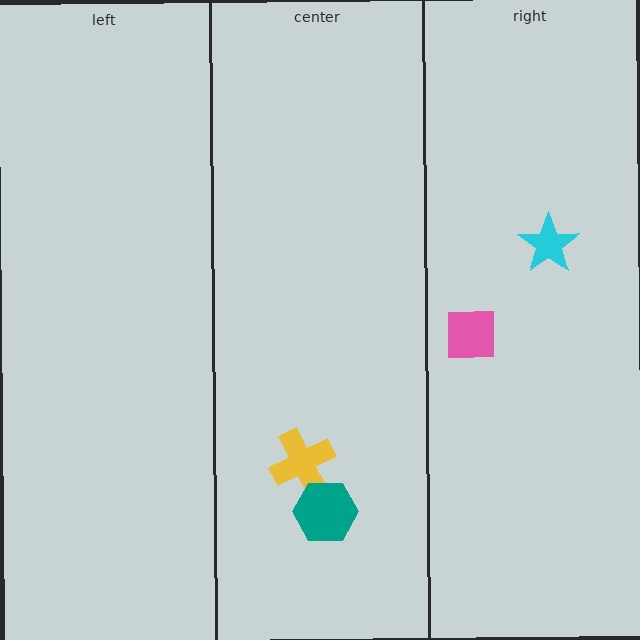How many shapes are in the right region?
2.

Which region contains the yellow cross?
The center region.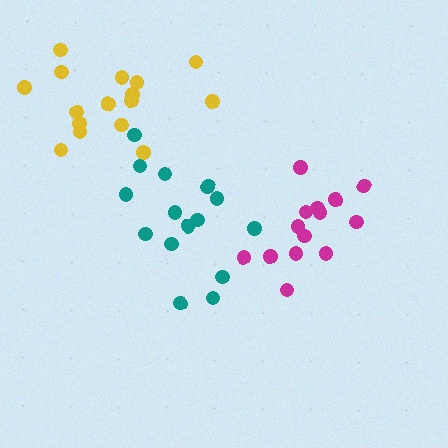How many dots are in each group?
Group 1: 16 dots, Group 2: 15 dots, Group 3: 14 dots (45 total).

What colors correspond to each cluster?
The clusters are colored: yellow, teal, magenta.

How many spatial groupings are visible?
There are 3 spatial groupings.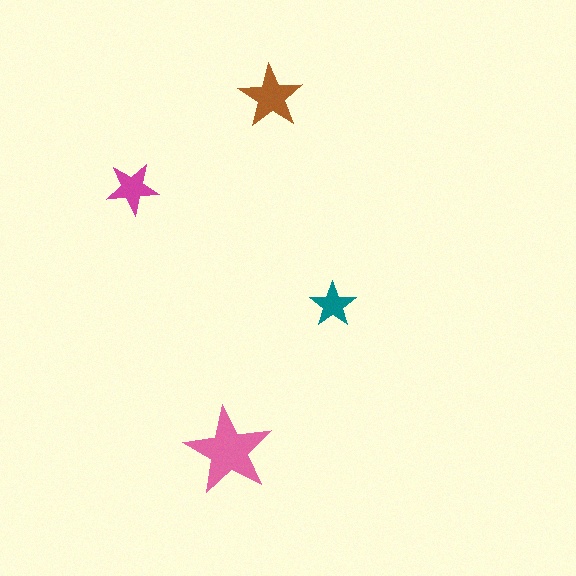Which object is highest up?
The brown star is topmost.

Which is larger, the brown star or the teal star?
The brown one.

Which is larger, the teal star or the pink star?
The pink one.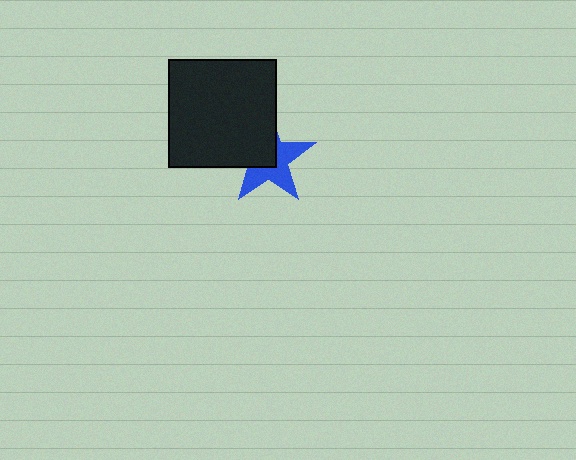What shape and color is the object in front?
The object in front is a black square.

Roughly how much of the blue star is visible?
About half of it is visible (roughly 52%).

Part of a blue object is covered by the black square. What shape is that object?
It is a star.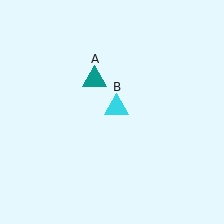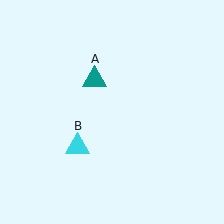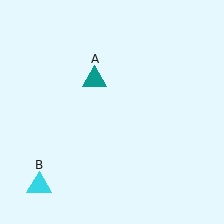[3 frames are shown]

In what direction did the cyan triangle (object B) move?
The cyan triangle (object B) moved down and to the left.